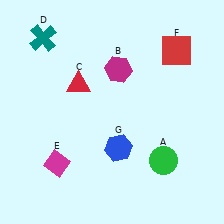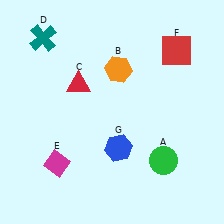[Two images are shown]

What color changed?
The hexagon (B) changed from magenta in Image 1 to orange in Image 2.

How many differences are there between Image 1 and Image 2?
There is 1 difference between the two images.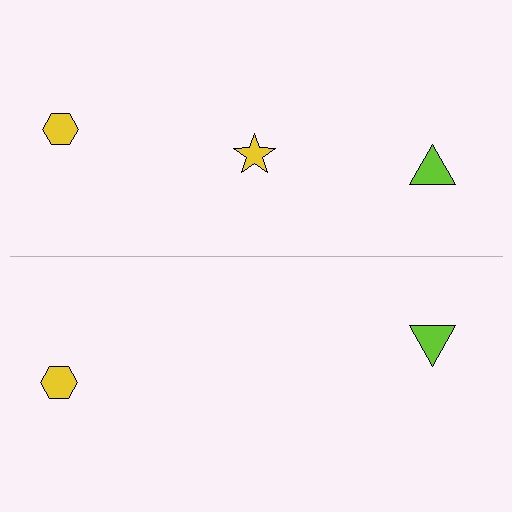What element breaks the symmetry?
A yellow star is missing from the bottom side.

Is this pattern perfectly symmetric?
No, the pattern is not perfectly symmetric. A yellow star is missing from the bottom side.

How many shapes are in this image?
There are 5 shapes in this image.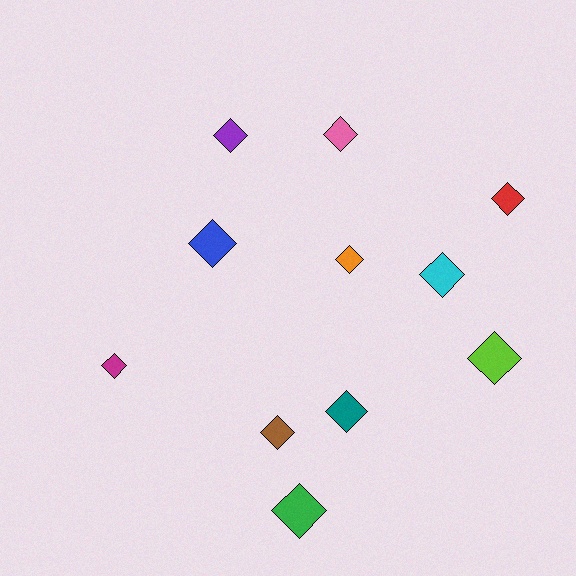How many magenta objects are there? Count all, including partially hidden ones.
There is 1 magenta object.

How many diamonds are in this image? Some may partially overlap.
There are 11 diamonds.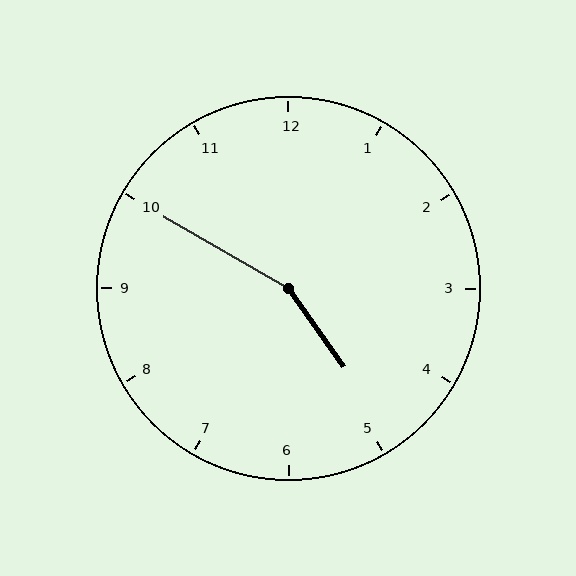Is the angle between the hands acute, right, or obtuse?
It is obtuse.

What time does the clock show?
4:50.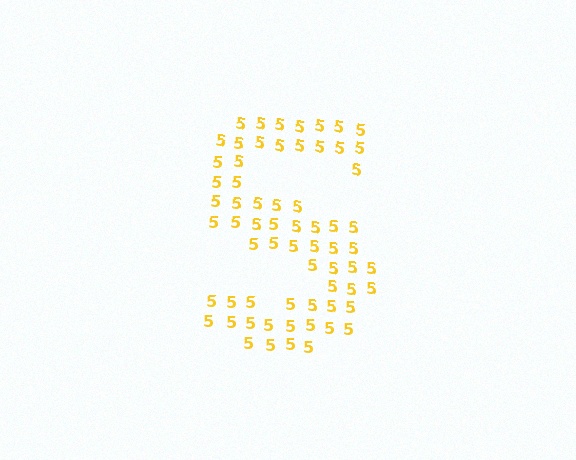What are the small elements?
The small elements are digit 5's.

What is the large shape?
The large shape is the letter S.